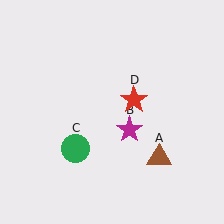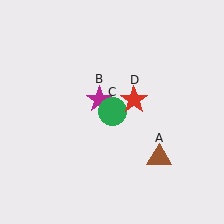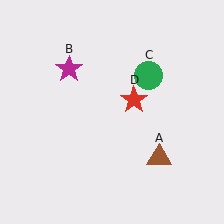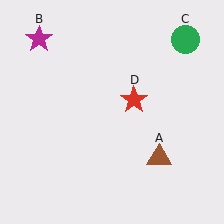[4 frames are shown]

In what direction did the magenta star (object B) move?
The magenta star (object B) moved up and to the left.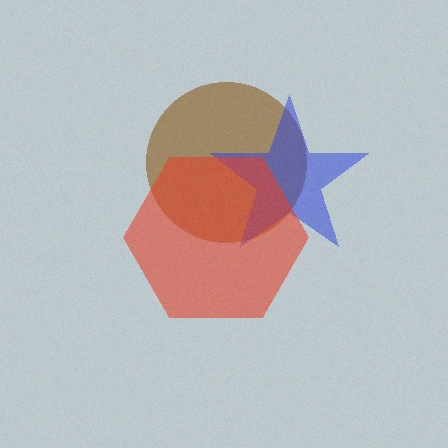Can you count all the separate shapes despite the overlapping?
Yes, there are 3 separate shapes.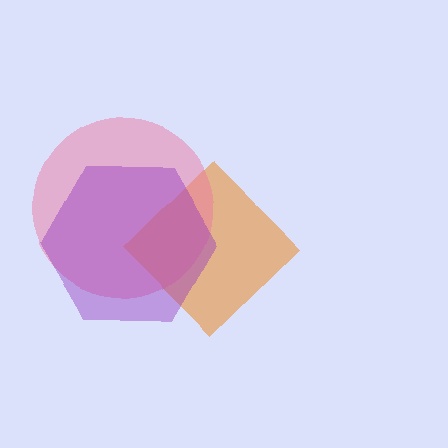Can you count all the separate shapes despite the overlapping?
Yes, there are 3 separate shapes.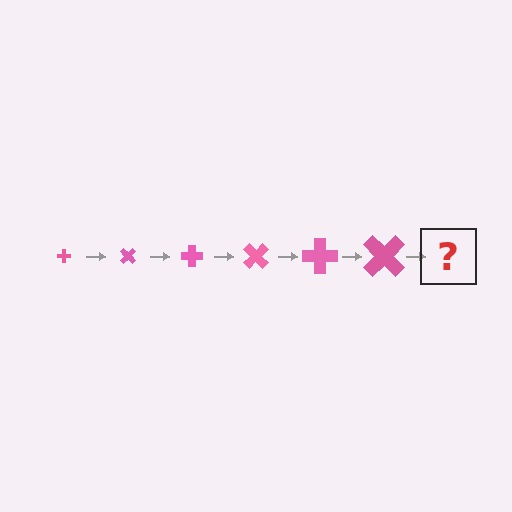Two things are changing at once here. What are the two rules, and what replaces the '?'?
The two rules are that the cross grows larger each step and it rotates 45 degrees each step. The '?' should be a cross, larger than the previous one and rotated 270 degrees from the start.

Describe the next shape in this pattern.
It should be a cross, larger than the previous one and rotated 270 degrees from the start.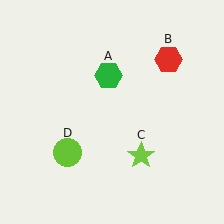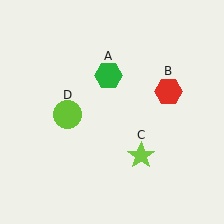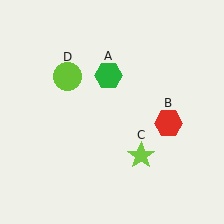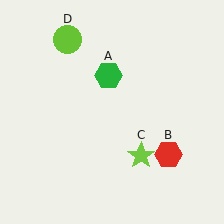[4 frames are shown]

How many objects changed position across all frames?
2 objects changed position: red hexagon (object B), lime circle (object D).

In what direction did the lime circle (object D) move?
The lime circle (object D) moved up.